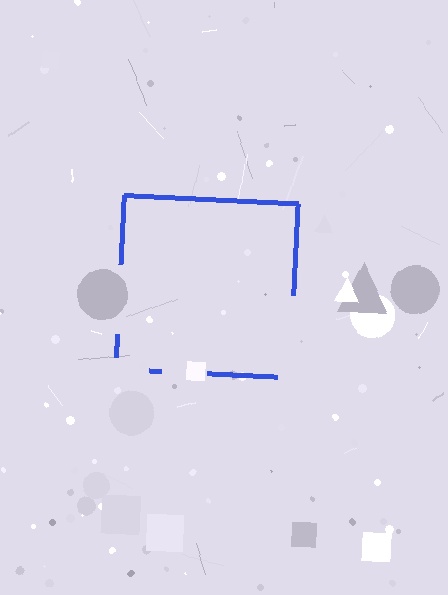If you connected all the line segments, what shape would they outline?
They would outline a square.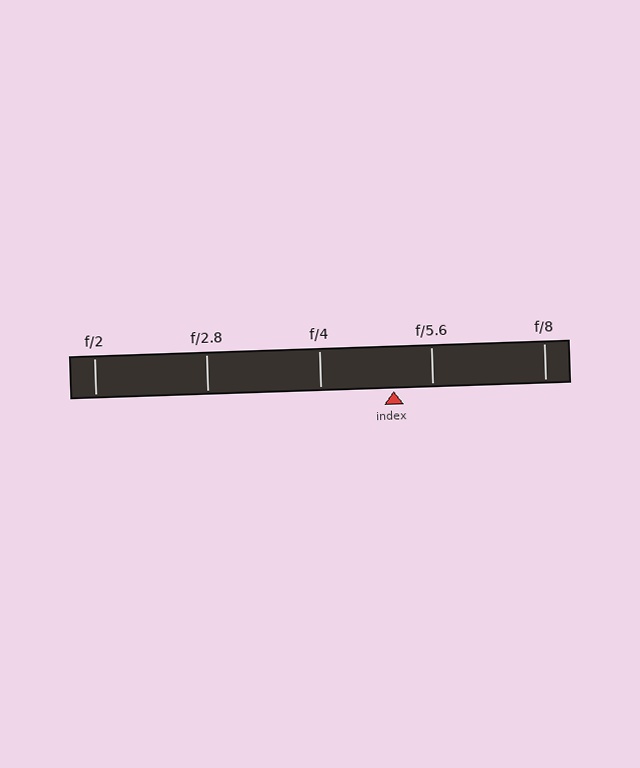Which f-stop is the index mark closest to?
The index mark is closest to f/5.6.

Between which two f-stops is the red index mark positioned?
The index mark is between f/4 and f/5.6.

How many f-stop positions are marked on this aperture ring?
There are 5 f-stop positions marked.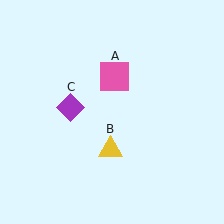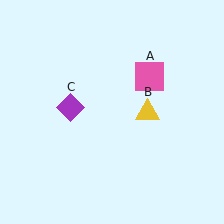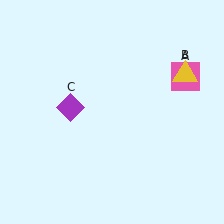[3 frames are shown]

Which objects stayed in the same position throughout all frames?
Purple diamond (object C) remained stationary.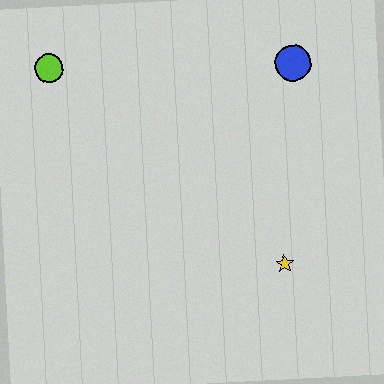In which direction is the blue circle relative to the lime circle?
The blue circle is to the right of the lime circle.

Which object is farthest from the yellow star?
The lime circle is farthest from the yellow star.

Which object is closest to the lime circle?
The blue circle is closest to the lime circle.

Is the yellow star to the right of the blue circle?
No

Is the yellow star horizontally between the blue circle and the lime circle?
Yes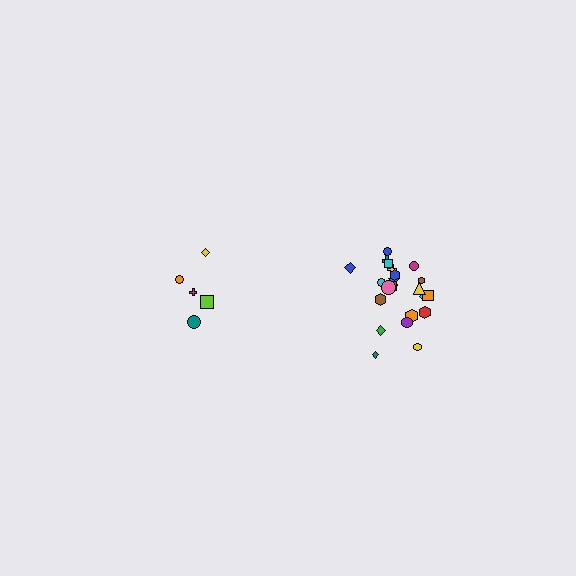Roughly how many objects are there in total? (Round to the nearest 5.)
Roughly 25 objects in total.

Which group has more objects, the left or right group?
The right group.